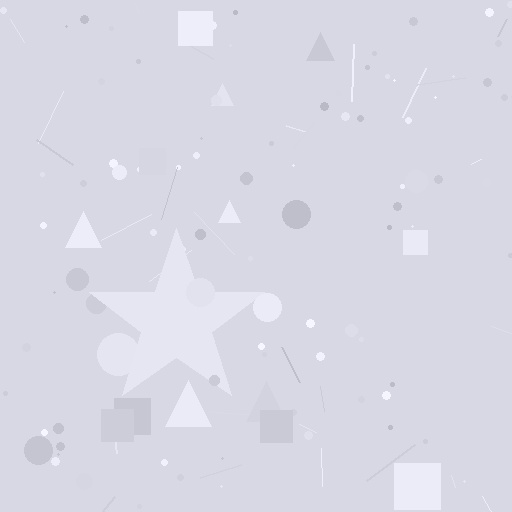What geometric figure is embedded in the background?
A star is embedded in the background.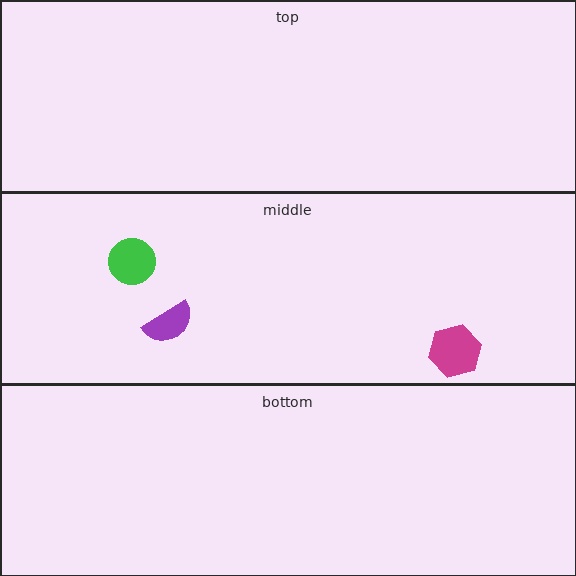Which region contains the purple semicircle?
The middle region.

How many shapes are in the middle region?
3.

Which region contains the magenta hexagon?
The middle region.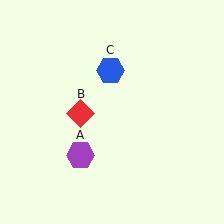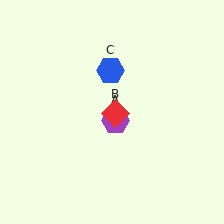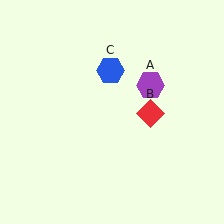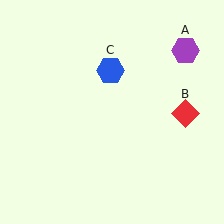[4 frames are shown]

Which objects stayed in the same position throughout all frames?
Blue hexagon (object C) remained stationary.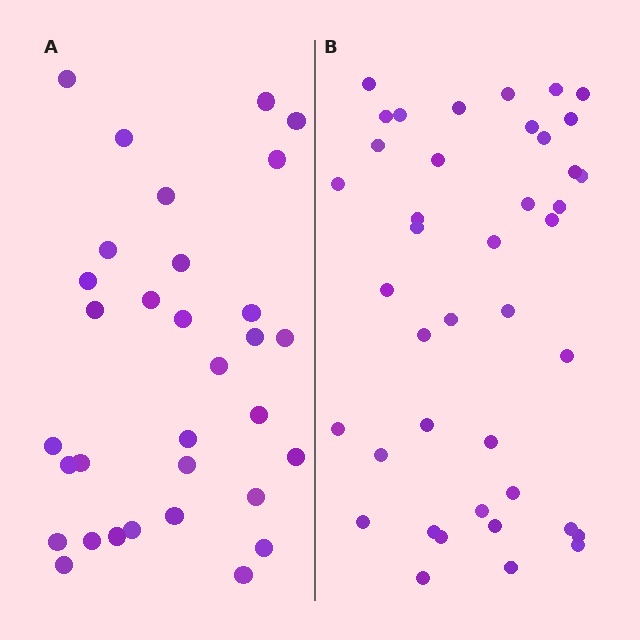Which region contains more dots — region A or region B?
Region B (the right region) has more dots.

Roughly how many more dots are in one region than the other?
Region B has roughly 8 or so more dots than region A.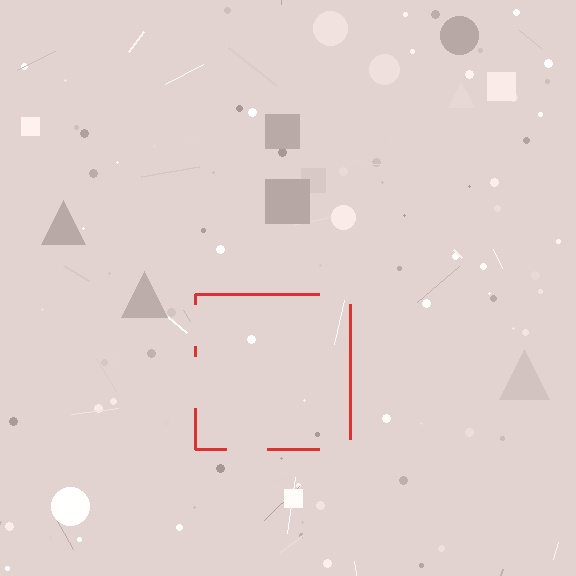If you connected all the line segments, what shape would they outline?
They would outline a square.